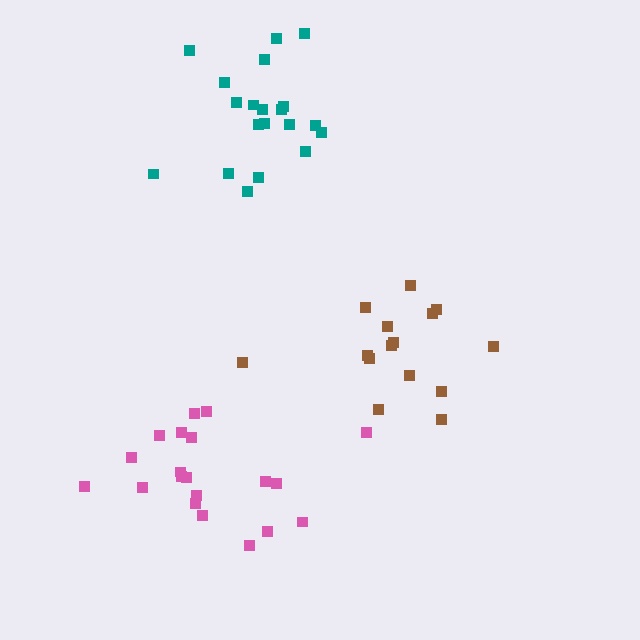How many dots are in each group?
Group 1: 15 dots, Group 2: 20 dots, Group 3: 20 dots (55 total).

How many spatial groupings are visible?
There are 3 spatial groupings.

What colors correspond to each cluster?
The clusters are colored: brown, pink, teal.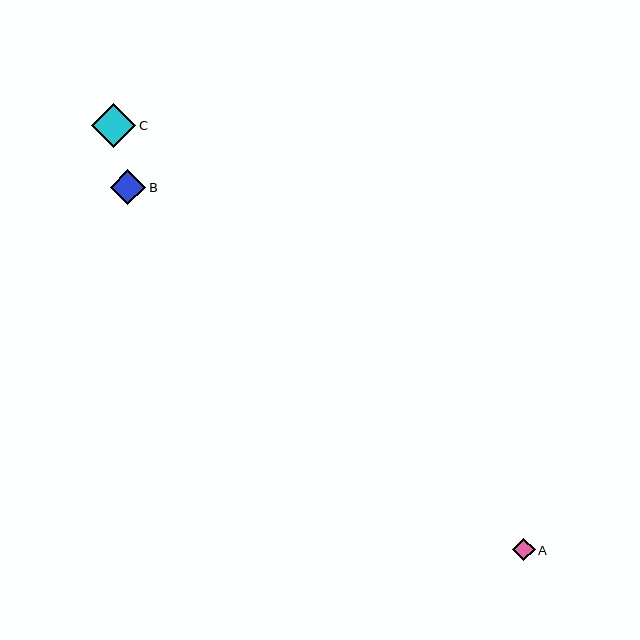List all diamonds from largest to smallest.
From largest to smallest: C, B, A.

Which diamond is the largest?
Diamond C is the largest with a size of approximately 44 pixels.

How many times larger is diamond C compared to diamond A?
Diamond C is approximately 2.0 times the size of diamond A.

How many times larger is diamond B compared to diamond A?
Diamond B is approximately 1.6 times the size of diamond A.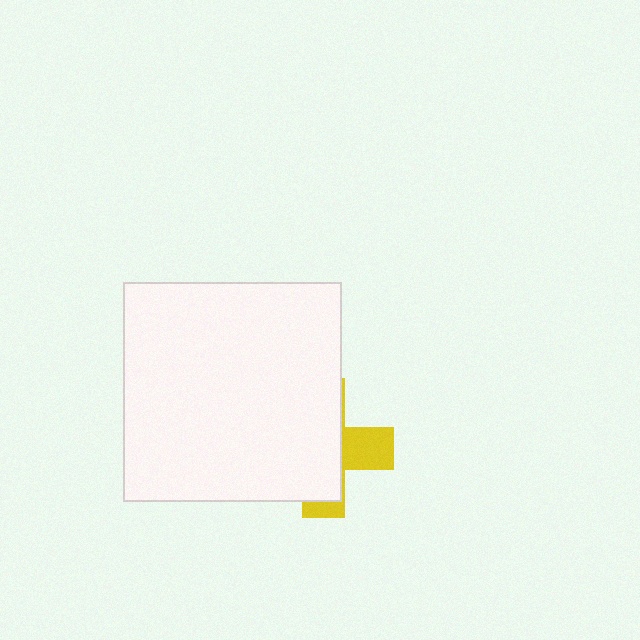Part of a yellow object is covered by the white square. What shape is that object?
It is a cross.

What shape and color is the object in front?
The object in front is a white square.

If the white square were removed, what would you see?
You would see the complete yellow cross.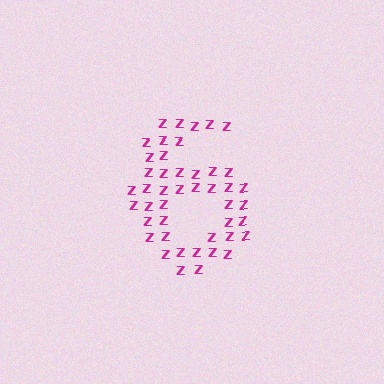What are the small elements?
The small elements are letter Z's.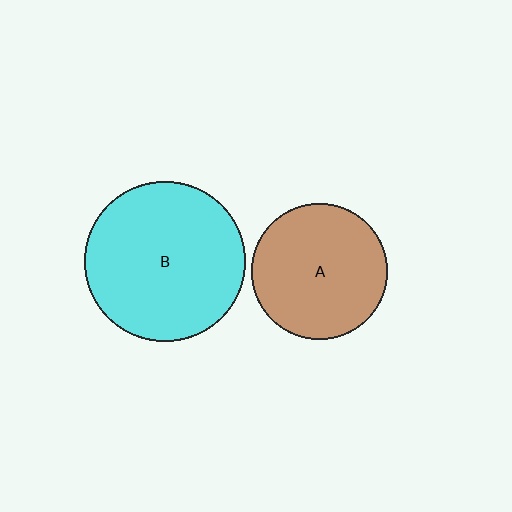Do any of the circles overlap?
No, none of the circles overlap.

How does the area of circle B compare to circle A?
Approximately 1.4 times.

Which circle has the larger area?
Circle B (cyan).